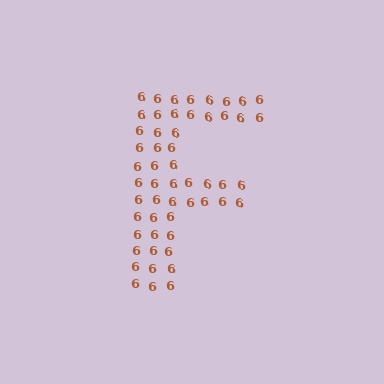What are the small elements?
The small elements are digit 6's.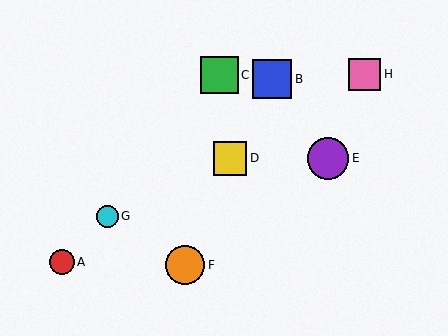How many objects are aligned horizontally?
2 objects (D, E) are aligned horizontally.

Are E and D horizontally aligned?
Yes, both are at y≈158.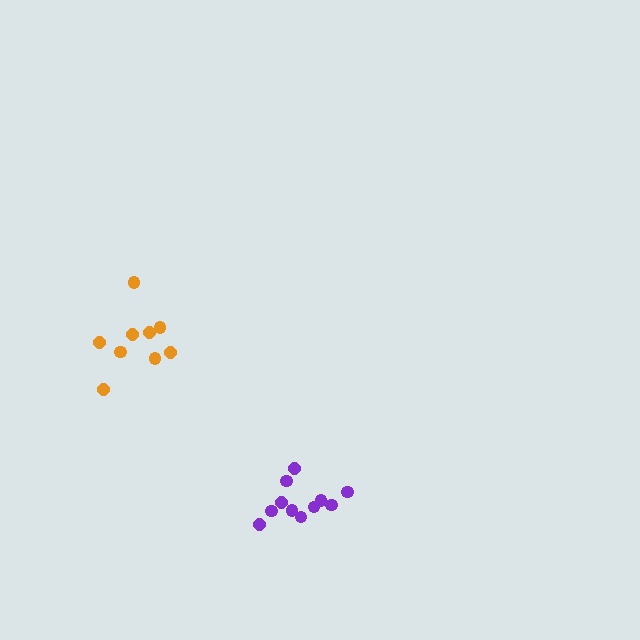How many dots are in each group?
Group 1: 11 dots, Group 2: 9 dots (20 total).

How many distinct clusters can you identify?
There are 2 distinct clusters.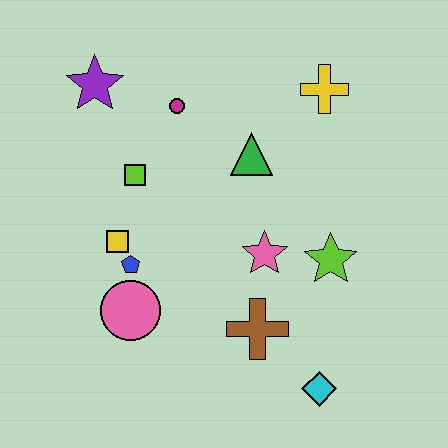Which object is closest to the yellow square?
The blue pentagon is closest to the yellow square.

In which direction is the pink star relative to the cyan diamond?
The pink star is above the cyan diamond.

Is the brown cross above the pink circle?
No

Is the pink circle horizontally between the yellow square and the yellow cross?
Yes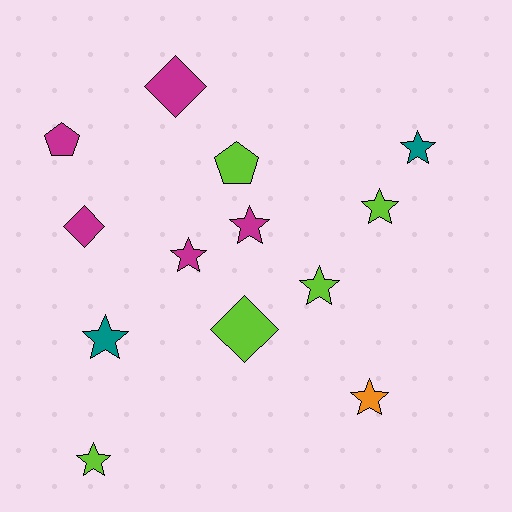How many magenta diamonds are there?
There are 2 magenta diamonds.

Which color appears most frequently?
Magenta, with 5 objects.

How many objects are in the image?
There are 13 objects.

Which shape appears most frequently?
Star, with 8 objects.